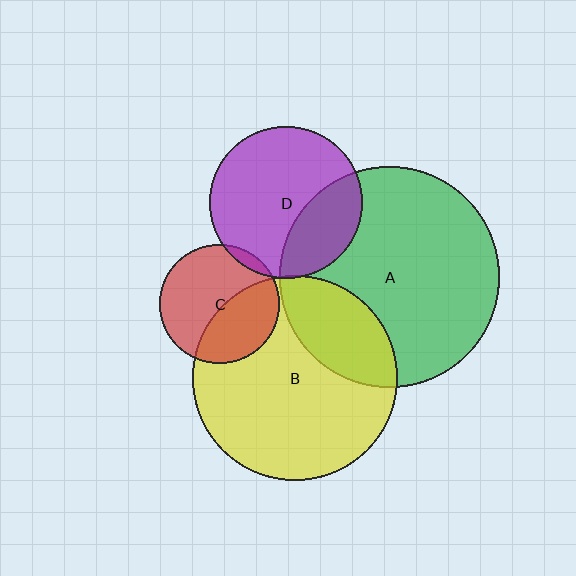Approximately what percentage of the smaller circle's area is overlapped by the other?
Approximately 5%.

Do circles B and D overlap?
Yes.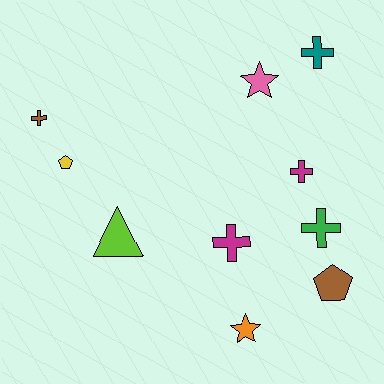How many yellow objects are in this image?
There is 1 yellow object.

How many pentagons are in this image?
There are 2 pentagons.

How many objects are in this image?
There are 10 objects.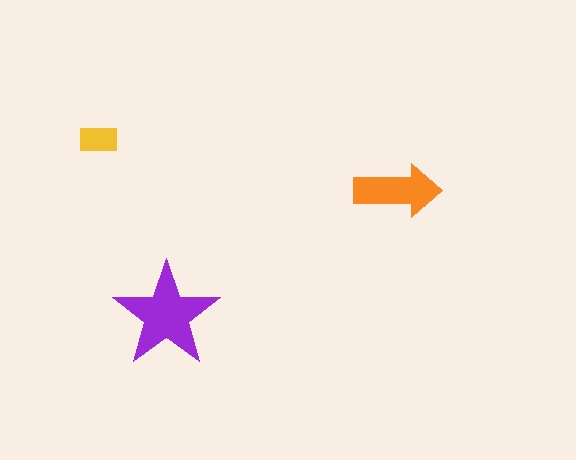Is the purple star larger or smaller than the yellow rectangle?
Larger.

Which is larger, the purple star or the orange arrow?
The purple star.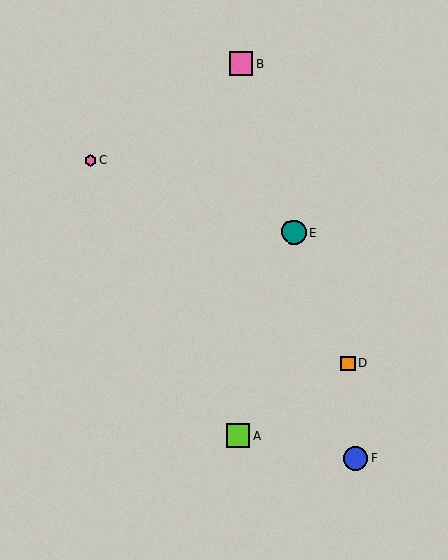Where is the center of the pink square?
The center of the pink square is at (241, 64).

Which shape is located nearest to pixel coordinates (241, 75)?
The pink square (labeled B) at (241, 64) is nearest to that location.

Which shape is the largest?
The teal circle (labeled E) is the largest.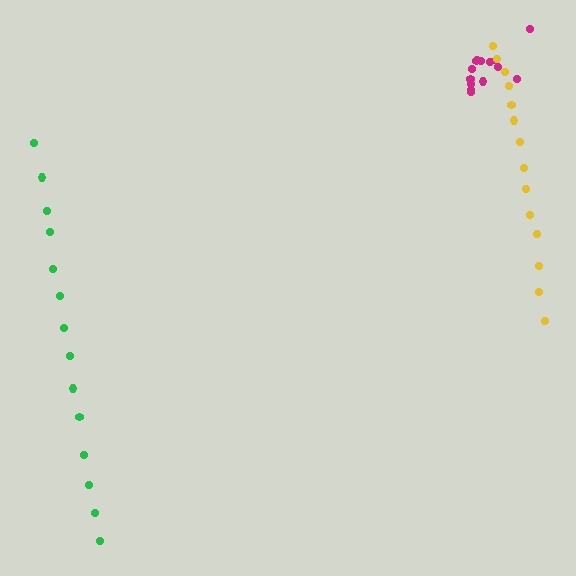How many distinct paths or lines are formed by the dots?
There are 3 distinct paths.